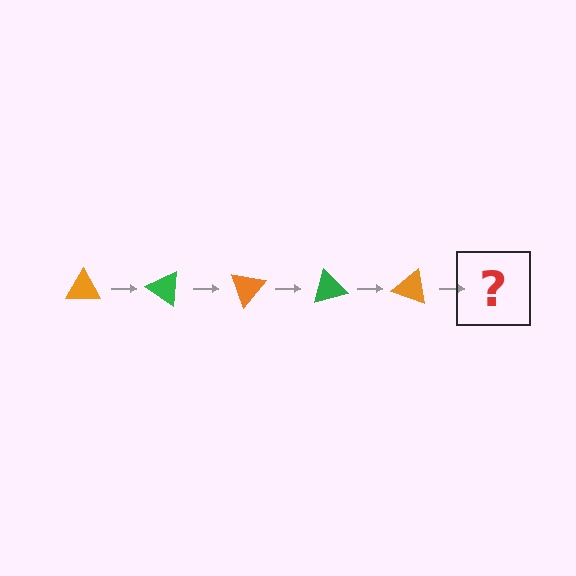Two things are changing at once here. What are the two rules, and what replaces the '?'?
The two rules are that it rotates 35 degrees each step and the color cycles through orange and green. The '?' should be a green triangle, rotated 175 degrees from the start.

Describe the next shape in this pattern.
It should be a green triangle, rotated 175 degrees from the start.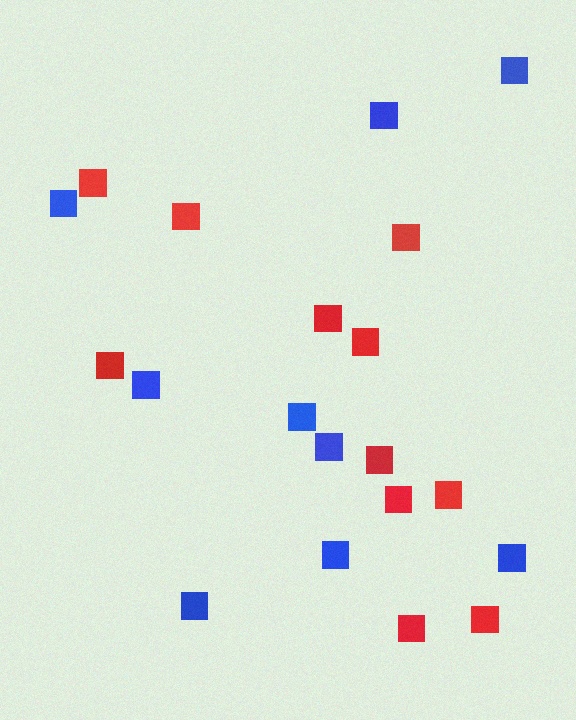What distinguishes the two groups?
There are 2 groups: one group of blue squares (9) and one group of red squares (11).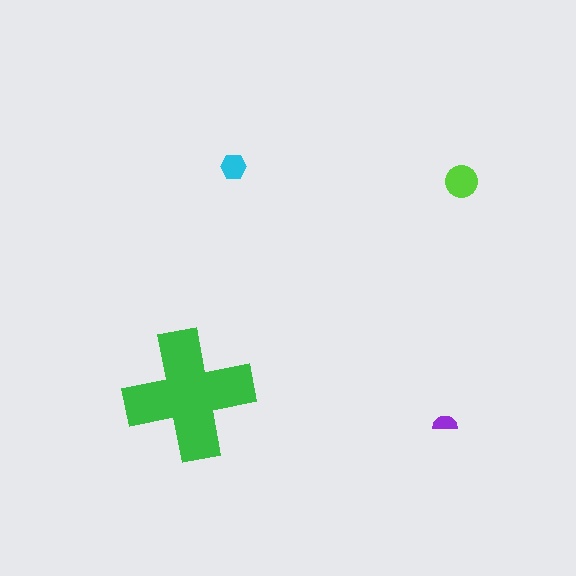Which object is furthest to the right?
The lime circle is rightmost.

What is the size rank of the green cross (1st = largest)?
1st.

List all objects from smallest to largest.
The purple semicircle, the cyan hexagon, the lime circle, the green cross.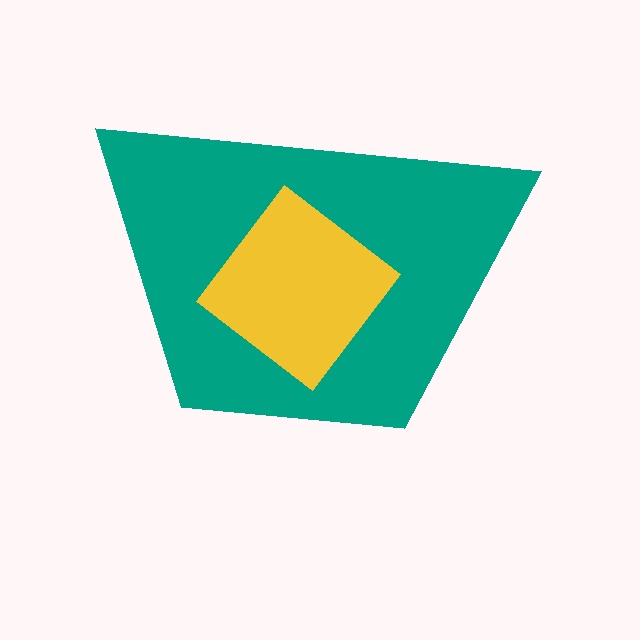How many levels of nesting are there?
2.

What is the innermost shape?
The yellow diamond.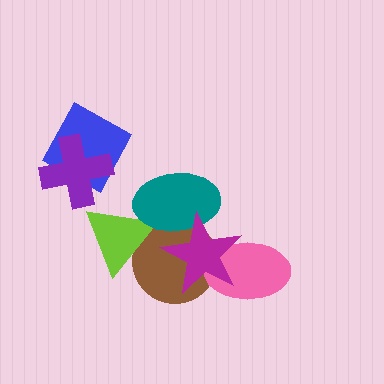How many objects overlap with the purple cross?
1 object overlaps with the purple cross.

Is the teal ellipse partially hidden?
Yes, it is partially covered by another shape.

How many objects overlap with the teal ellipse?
3 objects overlap with the teal ellipse.